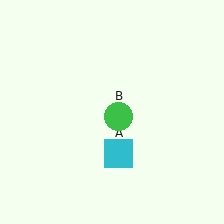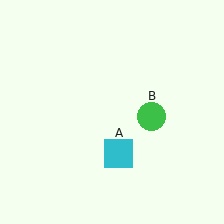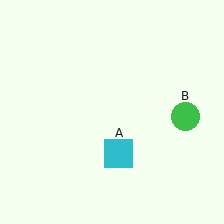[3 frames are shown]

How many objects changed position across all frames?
1 object changed position: green circle (object B).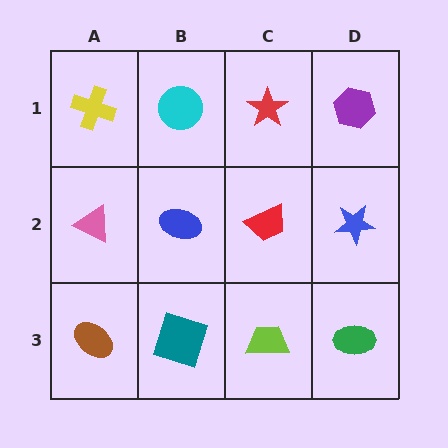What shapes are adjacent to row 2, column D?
A purple hexagon (row 1, column D), a green ellipse (row 3, column D), a red trapezoid (row 2, column C).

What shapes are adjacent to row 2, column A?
A yellow cross (row 1, column A), a brown ellipse (row 3, column A), a blue ellipse (row 2, column B).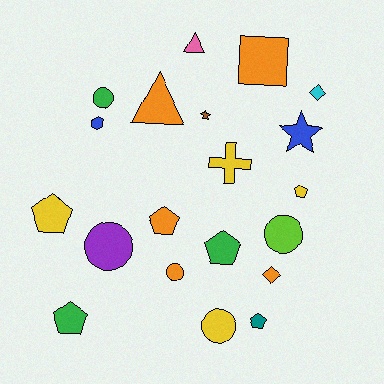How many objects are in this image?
There are 20 objects.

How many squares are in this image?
There is 1 square.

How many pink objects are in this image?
There is 1 pink object.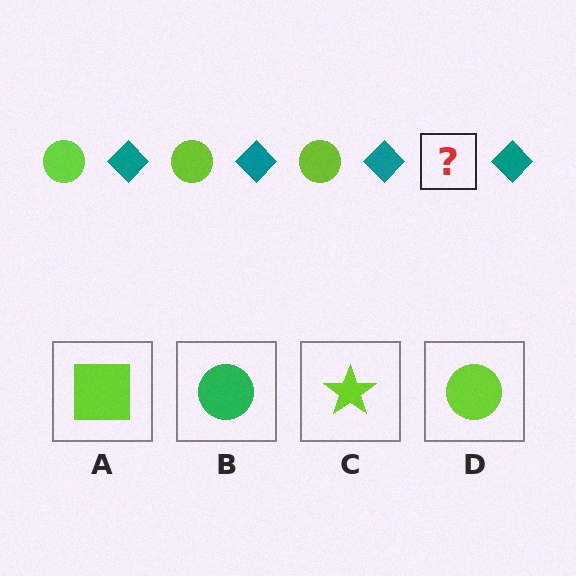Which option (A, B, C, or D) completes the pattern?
D.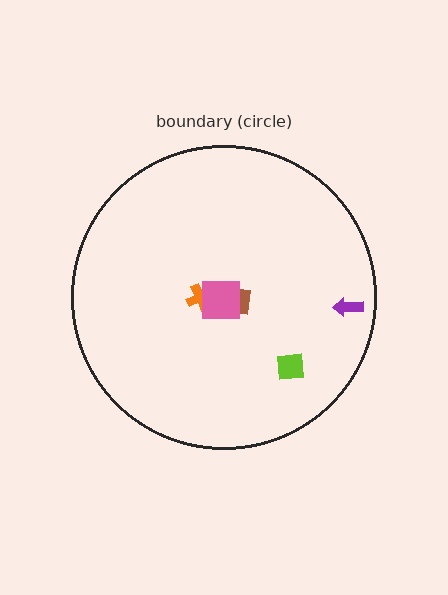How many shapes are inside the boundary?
5 inside, 0 outside.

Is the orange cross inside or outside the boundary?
Inside.